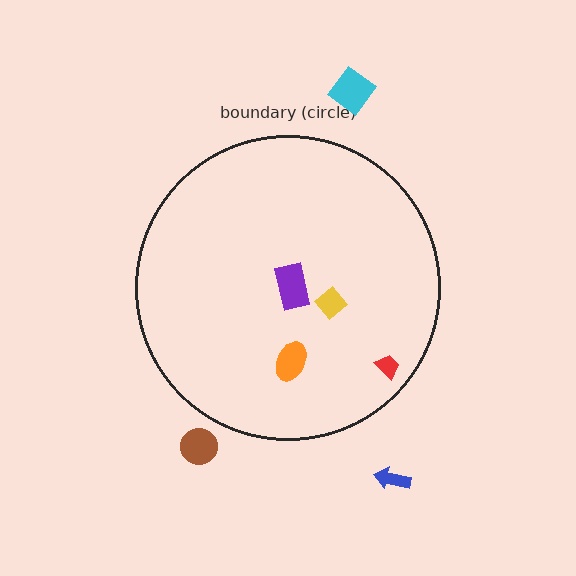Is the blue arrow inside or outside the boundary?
Outside.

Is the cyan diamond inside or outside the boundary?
Outside.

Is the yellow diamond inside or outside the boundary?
Inside.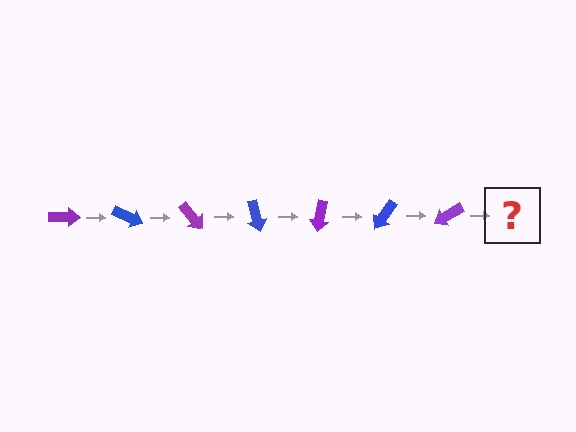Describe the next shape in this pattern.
It should be a blue arrow, rotated 175 degrees from the start.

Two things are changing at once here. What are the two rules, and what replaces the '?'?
The two rules are that it rotates 25 degrees each step and the color cycles through purple and blue. The '?' should be a blue arrow, rotated 175 degrees from the start.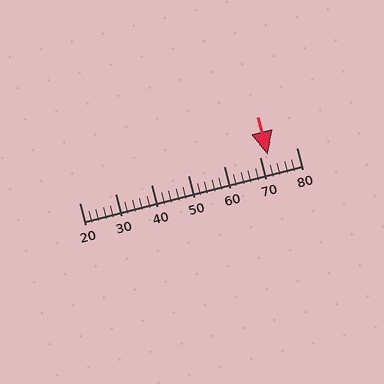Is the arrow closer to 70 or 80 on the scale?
The arrow is closer to 70.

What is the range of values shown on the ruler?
The ruler shows values from 20 to 80.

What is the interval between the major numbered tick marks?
The major tick marks are spaced 10 units apart.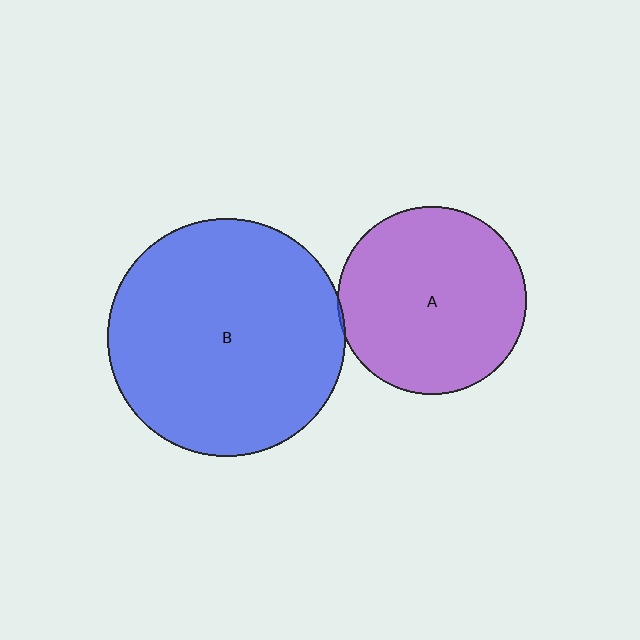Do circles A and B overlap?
Yes.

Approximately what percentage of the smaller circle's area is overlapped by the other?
Approximately 5%.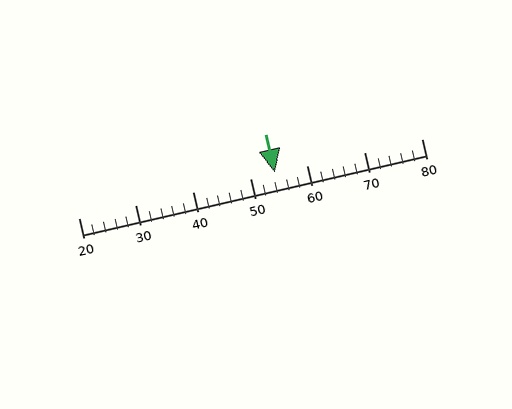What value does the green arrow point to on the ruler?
The green arrow points to approximately 54.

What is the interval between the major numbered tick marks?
The major tick marks are spaced 10 units apart.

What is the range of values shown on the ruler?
The ruler shows values from 20 to 80.